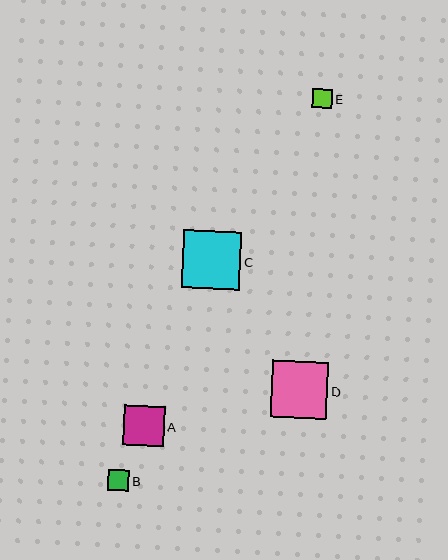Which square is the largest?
Square C is the largest with a size of approximately 58 pixels.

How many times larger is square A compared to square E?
Square A is approximately 2.0 times the size of square E.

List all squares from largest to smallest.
From largest to smallest: C, D, A, B, E.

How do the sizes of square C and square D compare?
Square C and square D are approximately the same size.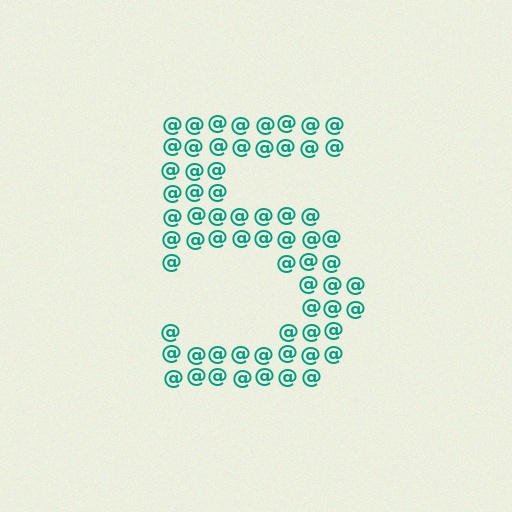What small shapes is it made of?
It is made of small at signs.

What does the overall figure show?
The overall figure shows the digit 5.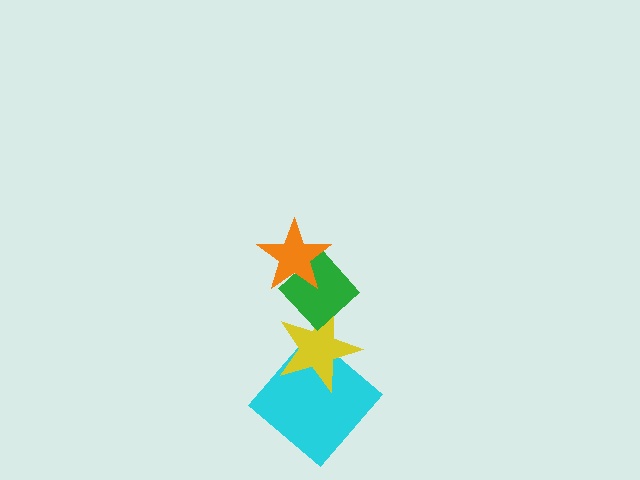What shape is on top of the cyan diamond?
The yellow star is on top of the cyan diamond.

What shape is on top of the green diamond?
The orange star is on top of the green diamond.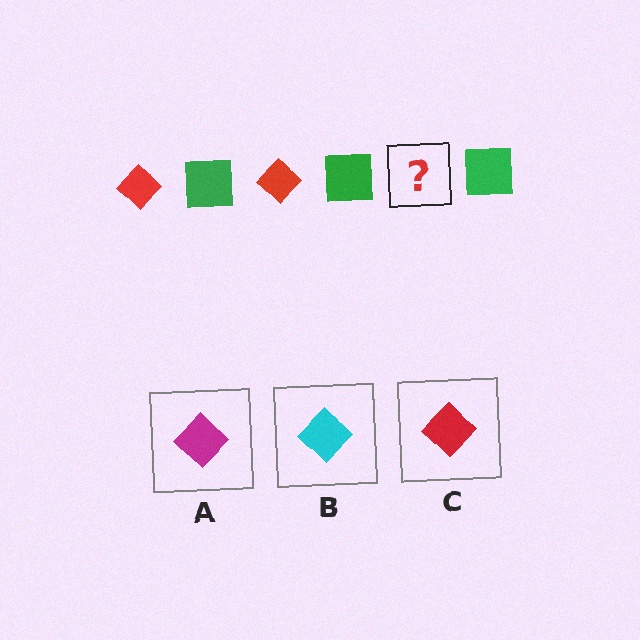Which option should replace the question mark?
Option C.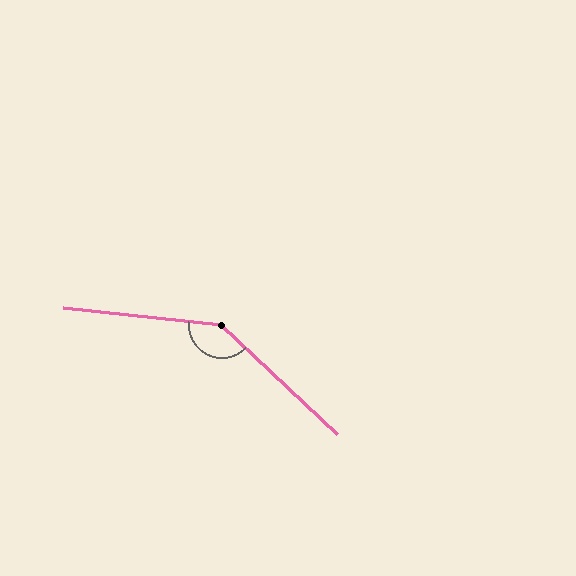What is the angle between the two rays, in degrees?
Approximately 143 degrees.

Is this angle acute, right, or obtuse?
It is obtuse.